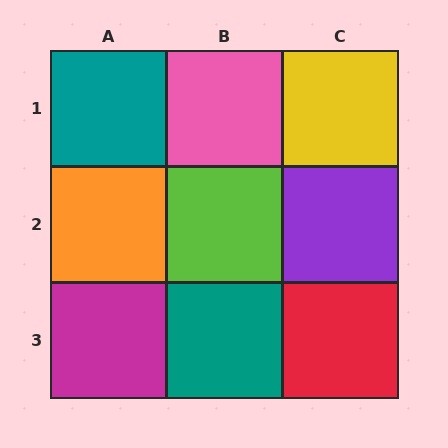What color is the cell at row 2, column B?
Lime.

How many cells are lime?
1 cell is lime.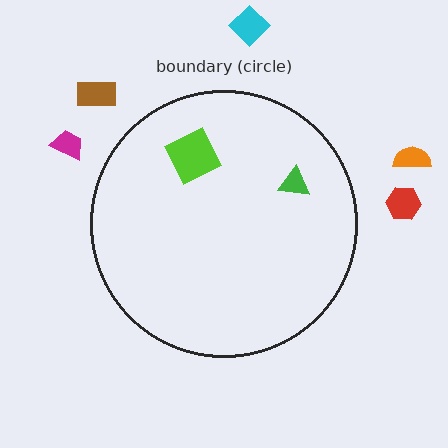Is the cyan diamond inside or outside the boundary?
Outside.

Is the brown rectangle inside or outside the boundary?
Outside.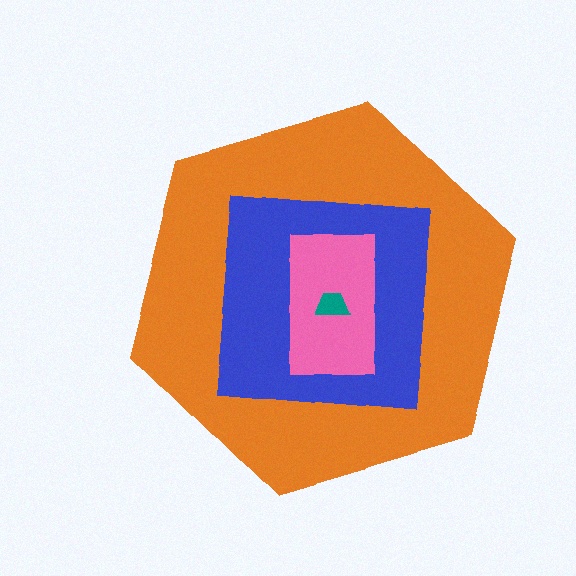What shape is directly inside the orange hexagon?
The blue square.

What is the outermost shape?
The orange hexagon.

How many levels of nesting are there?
4.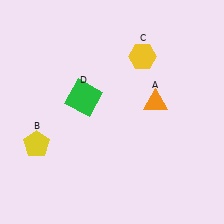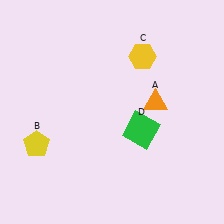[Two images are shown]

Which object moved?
The green square (D) moved right.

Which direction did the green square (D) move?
The green square (D) moved right.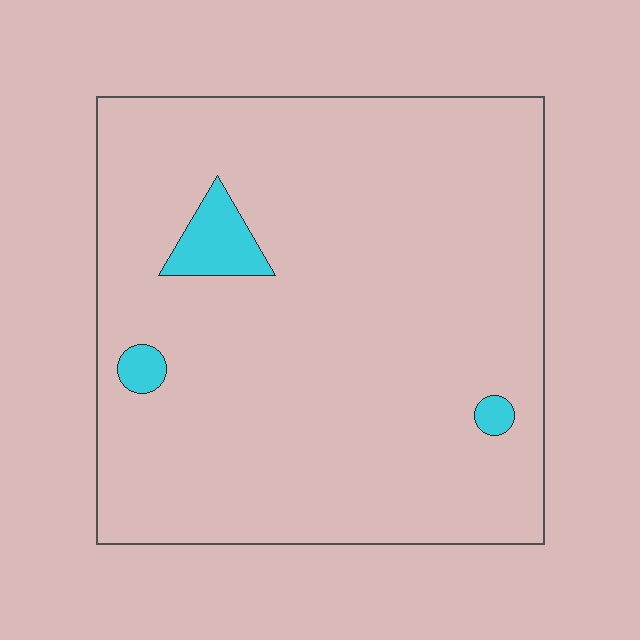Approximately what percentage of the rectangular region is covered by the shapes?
Approximately 5%.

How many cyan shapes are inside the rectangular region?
3.